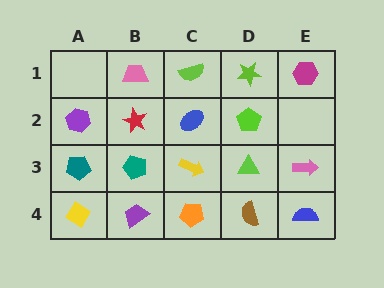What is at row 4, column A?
A yellow diamond.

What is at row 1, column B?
A pink trapezoid.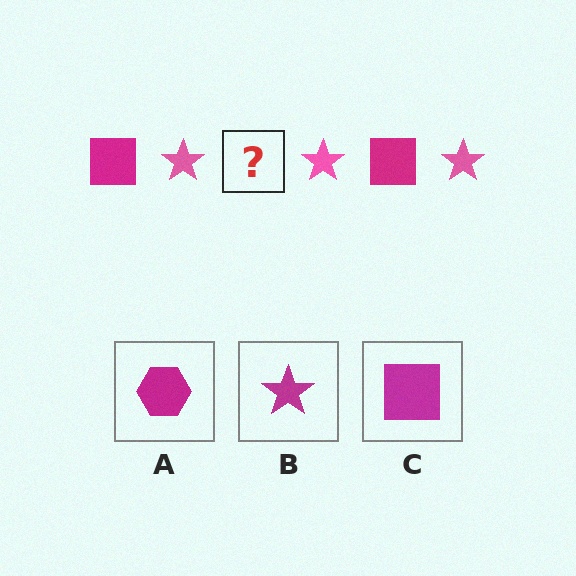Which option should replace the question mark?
Option C.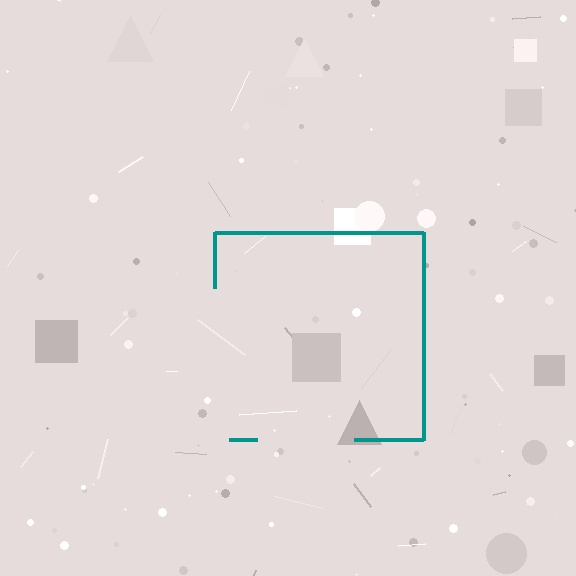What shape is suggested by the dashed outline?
The dashed outline suggests a square.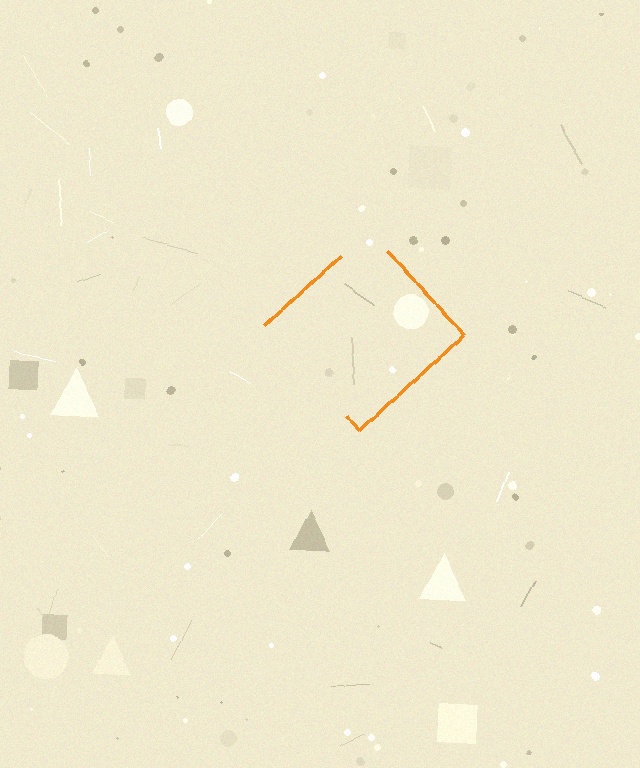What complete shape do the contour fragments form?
The contour fragments form a diamond.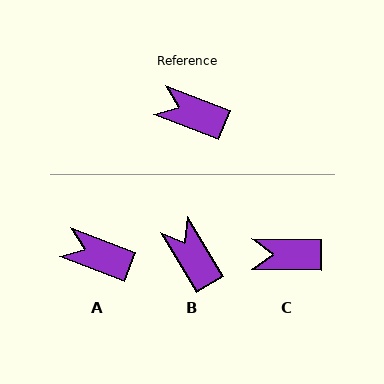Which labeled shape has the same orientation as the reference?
A.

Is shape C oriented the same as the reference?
No, it is off by about 20 degrees.